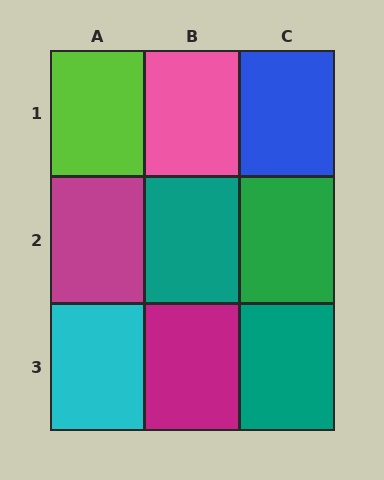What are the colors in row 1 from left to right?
Lime, pink, blue.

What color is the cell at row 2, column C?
Green.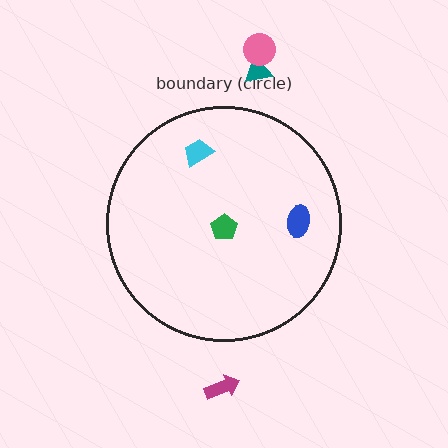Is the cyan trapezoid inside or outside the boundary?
Inside.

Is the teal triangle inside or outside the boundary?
Outside.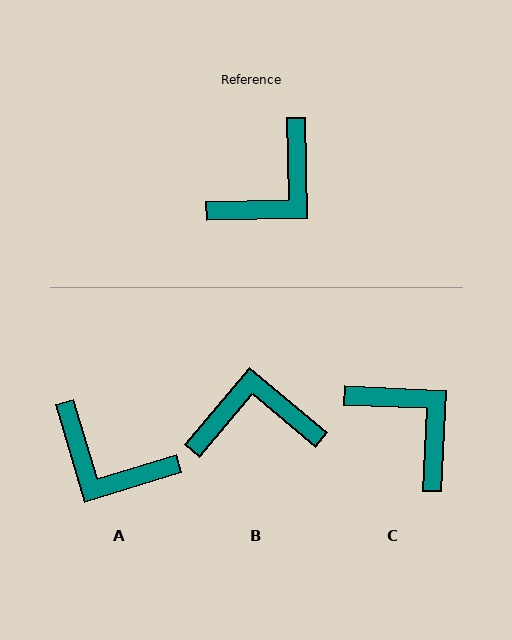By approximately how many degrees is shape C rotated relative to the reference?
Approximately 86 degrees counter-clockwise.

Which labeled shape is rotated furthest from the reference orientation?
B, about 139 degrees away.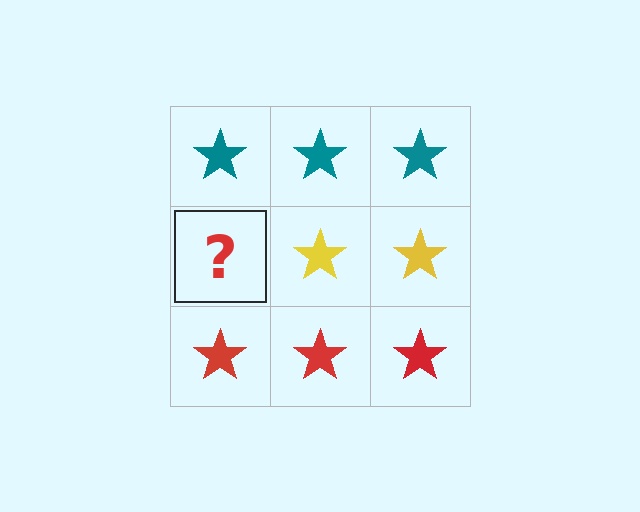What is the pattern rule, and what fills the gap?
The rule is that each row has a consistent color. The gap should be filled with a yellow star.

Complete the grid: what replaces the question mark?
The question mark should be replaced with a yellow star.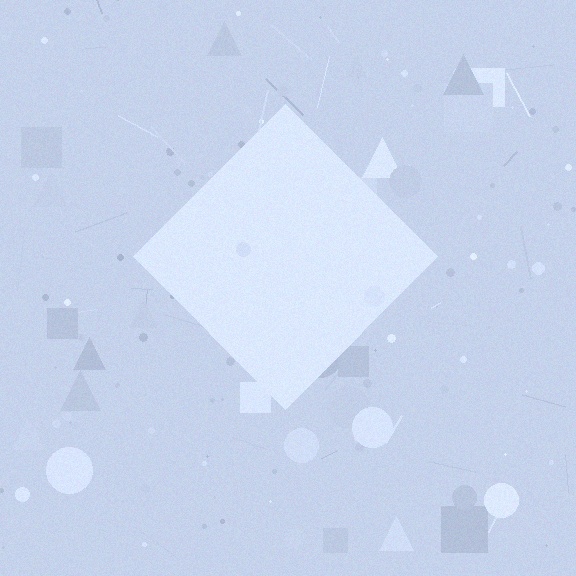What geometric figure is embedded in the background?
A diamond is embedded in the background.